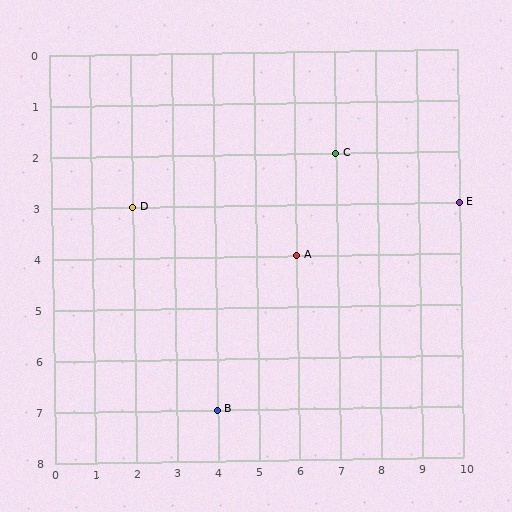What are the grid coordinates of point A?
Point A is at grid coordinates (6, 4).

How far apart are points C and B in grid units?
Points C and B are 3 columns and 5 rows apart (about 5.8 grid units diagonally).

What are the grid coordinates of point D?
Point D is at grid coordinates (2, 3).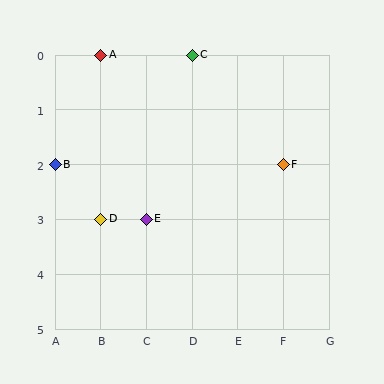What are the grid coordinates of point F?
Point F is at grid coordinates (F, 2).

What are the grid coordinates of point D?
Point D is at grid coordinates (B, 3).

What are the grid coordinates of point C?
Point C is at grid coordinates (D, 0).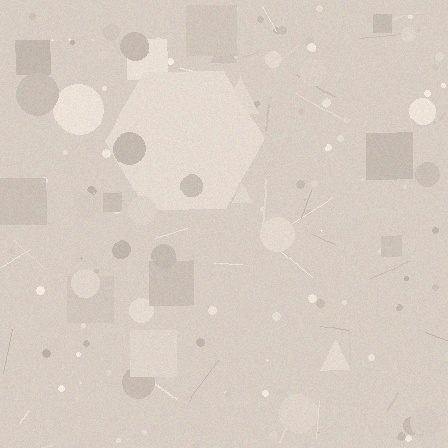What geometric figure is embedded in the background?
A hexagon is embedded in the background.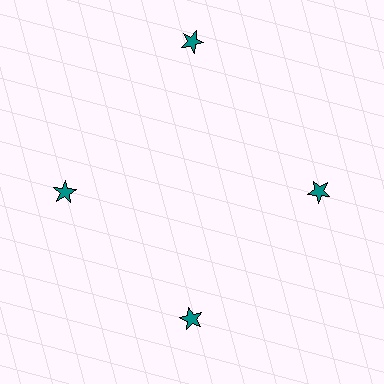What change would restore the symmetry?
The symmetry would be restored by moving it inward, back onto the ring so that all 4 stars sit at equal angles and equal distance from the center.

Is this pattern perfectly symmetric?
No. The 4 teal stars are arranged in a ring, but one element near the 12 o'clock position is pushed outward from the center, breaking the 4-fold rotational symmetry.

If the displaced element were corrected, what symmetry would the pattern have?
It would have 4-fold rotational symmetry — the pattern would map onto itself every 90 degrees.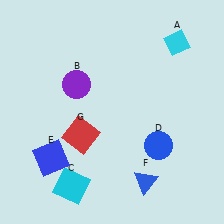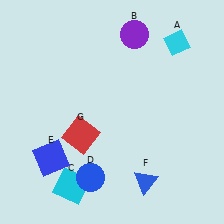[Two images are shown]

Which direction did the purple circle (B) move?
The purple circle (B) moved right.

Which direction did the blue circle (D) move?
The blue circle (D) moved left.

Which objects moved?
The objects that moved are: the purple circle (B), the blue circle (D).